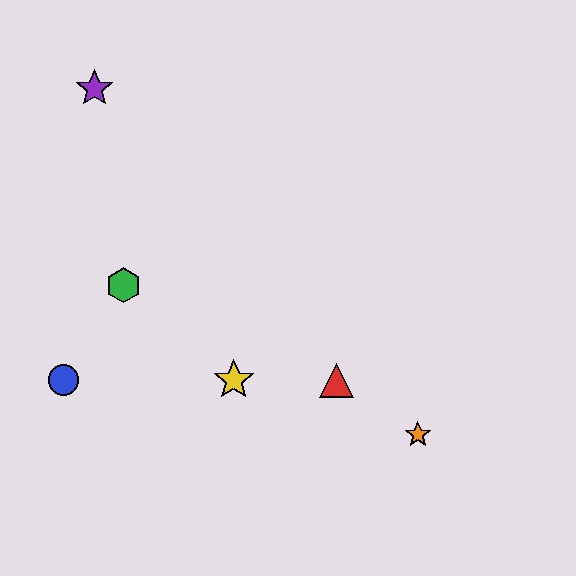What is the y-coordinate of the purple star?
The purple star is at y≈89.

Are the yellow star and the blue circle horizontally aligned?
Yes, both are at y≈380.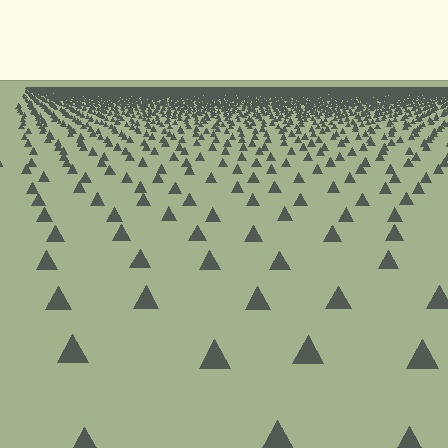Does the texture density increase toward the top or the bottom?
Density increases toward the top.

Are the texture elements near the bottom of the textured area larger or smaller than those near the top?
Larger. Near the bottom, elements are closer to the viewer and appear at a bigger on-screen size.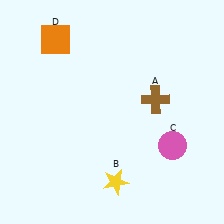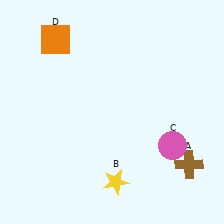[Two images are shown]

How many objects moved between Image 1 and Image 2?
1 object moved between the two images.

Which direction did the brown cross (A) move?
The brown cross (A) moved down.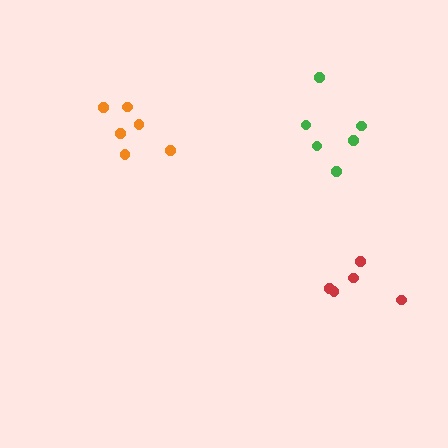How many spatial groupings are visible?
There are 3 spatial groupings.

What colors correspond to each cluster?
The clusters are colored: orange, red, green.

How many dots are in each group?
Group 1: 6 dots, Group 2: 5 dots, Group 3: 6 dots (17 total).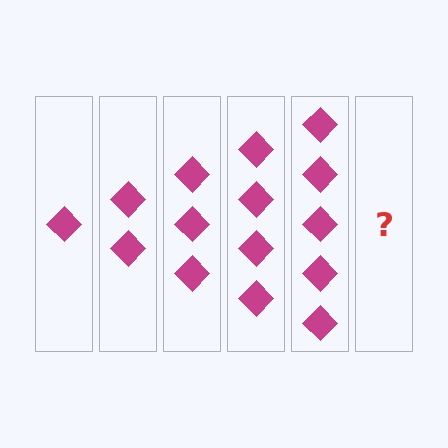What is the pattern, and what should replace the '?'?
The pattern is that each step adds one more diamond. The '?' should be 6 diamonds.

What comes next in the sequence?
The next element should be 6 diamonds.